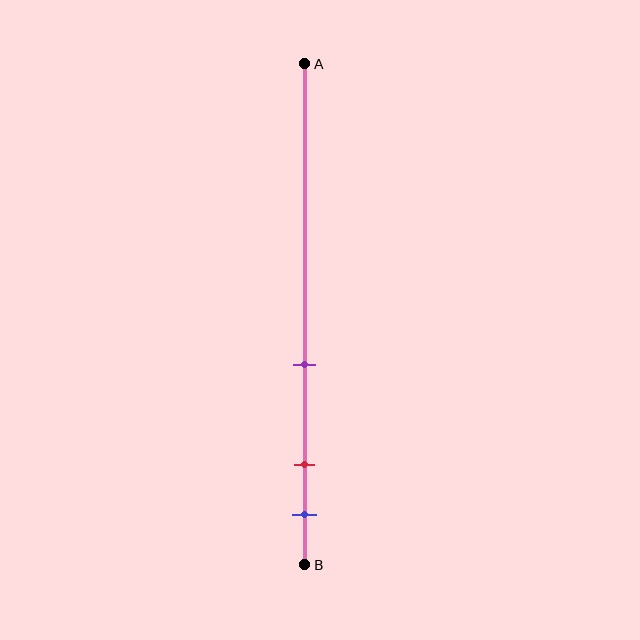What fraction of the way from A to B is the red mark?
The red mark is approximately 80% (0.8) of the way from A to B.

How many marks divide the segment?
There are 3 marks dividing the segment.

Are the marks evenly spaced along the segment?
No, the marks are not evenly spaced.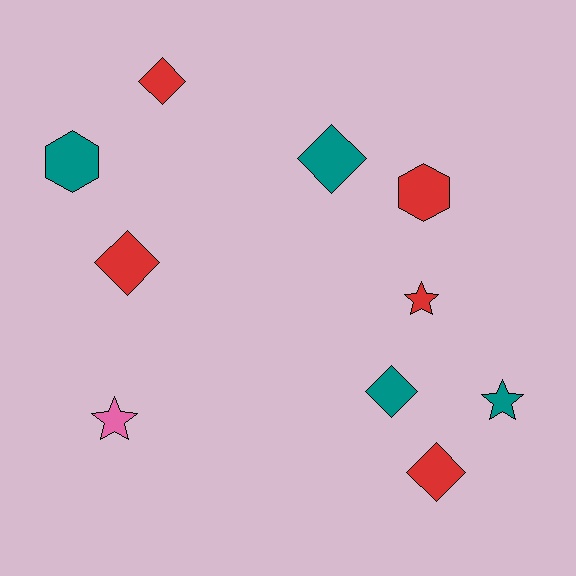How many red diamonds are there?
There are 3 red diamonds.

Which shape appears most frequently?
Diamond, with 5 objects.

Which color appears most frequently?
Red, with 5 objects.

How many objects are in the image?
There are 10 objects.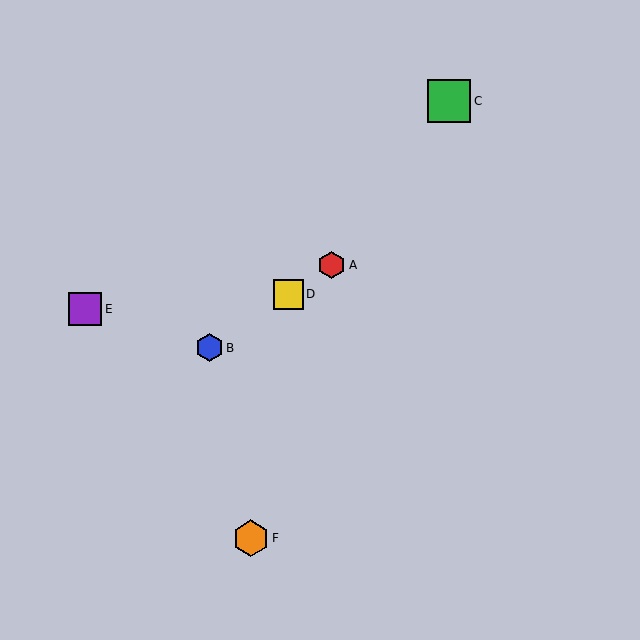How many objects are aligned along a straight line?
3 objects (A, B, D) are aligned along a straight line.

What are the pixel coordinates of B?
Object B is at (210, 348).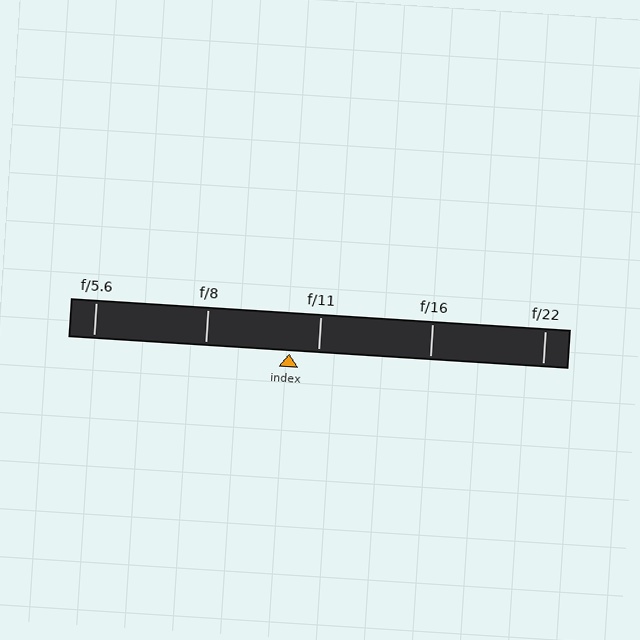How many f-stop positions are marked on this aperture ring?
There are 5 f-stop positions marked.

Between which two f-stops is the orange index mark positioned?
The index mark is between f/8 and f/11.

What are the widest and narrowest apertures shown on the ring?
The widest aperture shown is f/5.6 and the narrowest is f/22.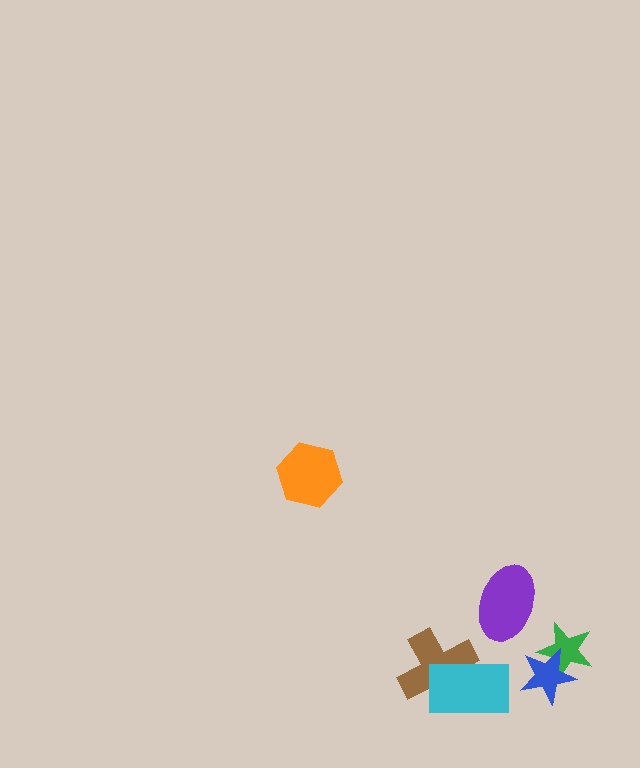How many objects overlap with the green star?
1 object overlaps with the green star.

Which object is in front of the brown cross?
The cyan rectangle is in front of the brown cross.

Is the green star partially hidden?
Yes, it is partially covered by another shape.